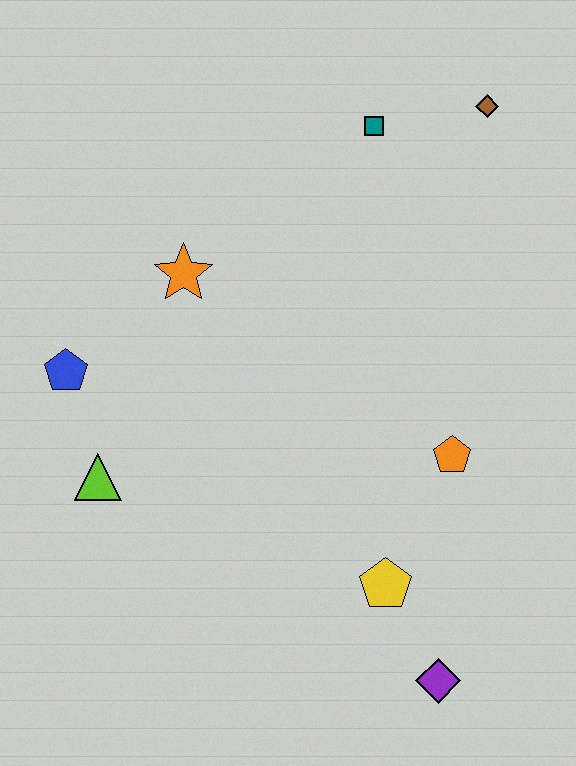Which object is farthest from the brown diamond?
The purple diamond is farthest from the brown diamond.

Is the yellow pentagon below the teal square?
Yes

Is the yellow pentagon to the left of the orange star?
No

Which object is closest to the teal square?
The brown diamond is closest to the teal square.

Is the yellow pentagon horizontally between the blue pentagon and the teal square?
No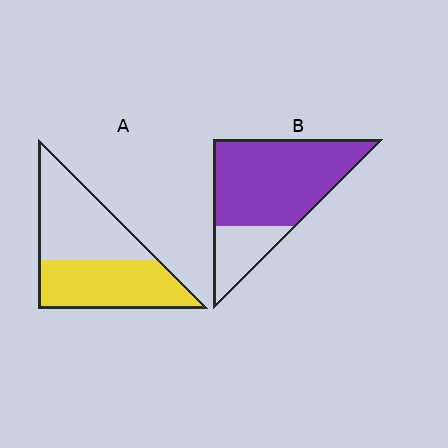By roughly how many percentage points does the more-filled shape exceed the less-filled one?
By roughly 25 percentage points (B over A).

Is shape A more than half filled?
Roughly half.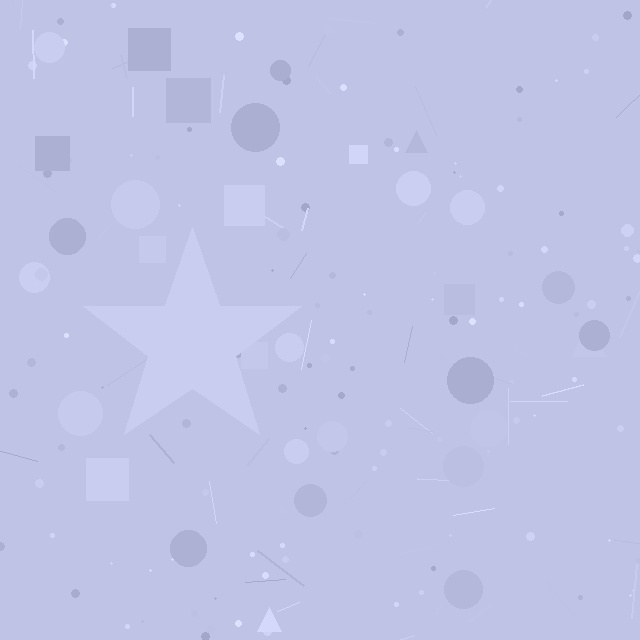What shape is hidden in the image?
A star is hidden in the image.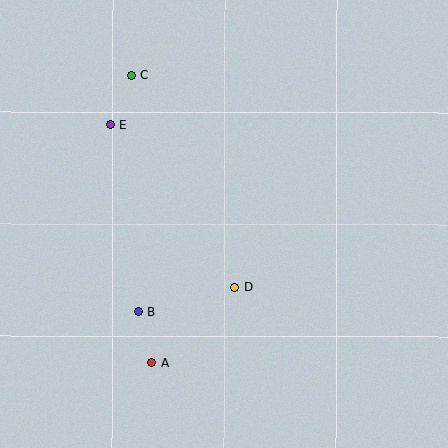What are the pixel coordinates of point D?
Point D is at (234, 287).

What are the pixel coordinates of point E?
Point E is at (111, 125).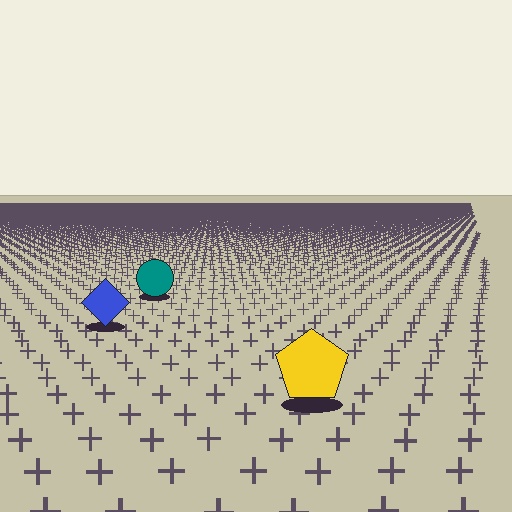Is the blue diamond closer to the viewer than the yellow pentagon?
No. The yellow pentagon is closer — you can tell from the texture gradient: the ground texture is coarser near it.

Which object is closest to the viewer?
The yellow pentagon is closest. The texture marks near it are larger and more spread out.